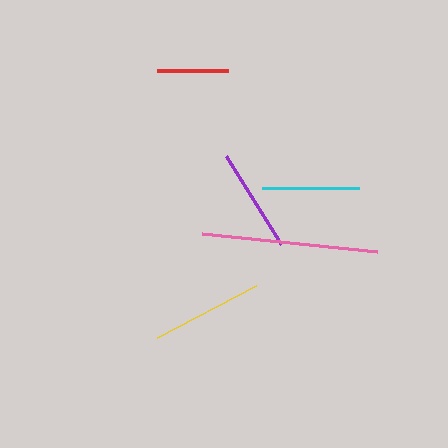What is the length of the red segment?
The red segment is approximately 71 pixels long.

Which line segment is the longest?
The pink line is the longest at approximately 176 pixels.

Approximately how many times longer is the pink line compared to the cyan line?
The pink line is approximately 1.8 times the length of the cyan line.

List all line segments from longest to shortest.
From longest to shortest: pink, yellow, purple, cyan, red.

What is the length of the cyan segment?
The cyan segment is approximately 97 pixels long.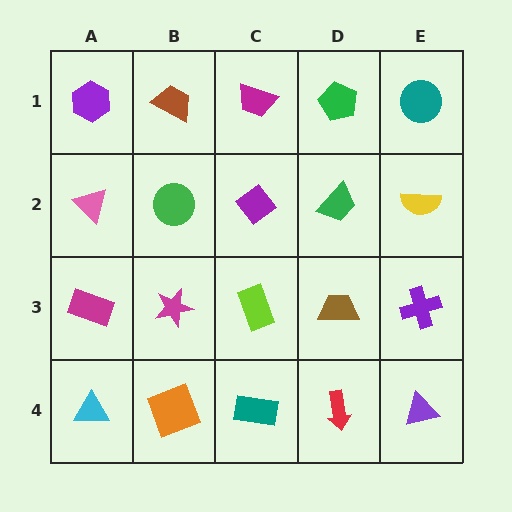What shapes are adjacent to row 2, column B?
A brown trapezoid (row 1, column B), a magenta star (row 3, column B), a pink triangle (row 2, column A), a purple diamond (row 2, column C).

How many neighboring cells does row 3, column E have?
3.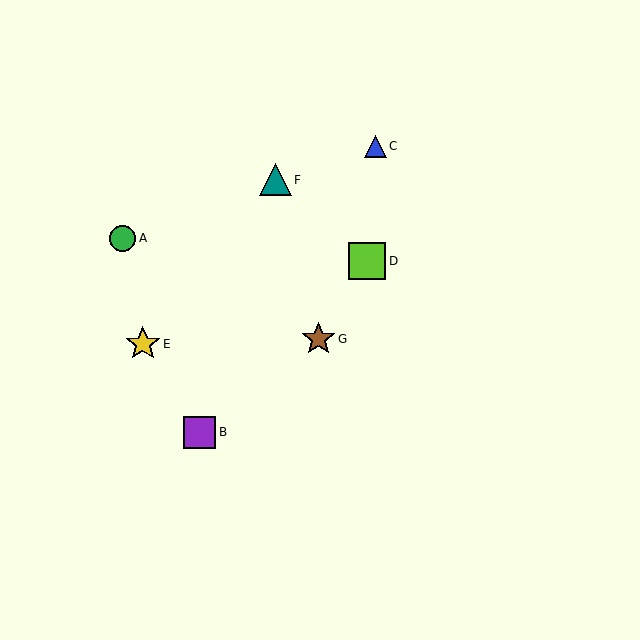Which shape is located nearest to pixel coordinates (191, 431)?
The purple square (labeled B) at (200, 432) is nearest to that location.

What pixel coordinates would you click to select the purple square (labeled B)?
Click at (200, 432) to select the purple square B.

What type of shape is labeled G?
Shape G is a brown star.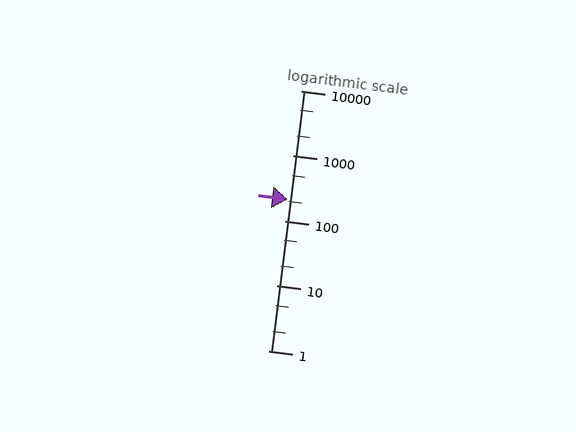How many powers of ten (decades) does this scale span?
The scale spans 4 decades, from 1 to 10000.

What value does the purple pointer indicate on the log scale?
The pointer indicates approximately 210.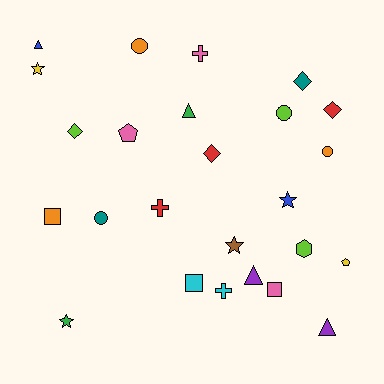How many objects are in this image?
There are 25 objects.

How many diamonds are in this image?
There are 4 diamonds.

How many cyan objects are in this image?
There are 2 cyan objects.